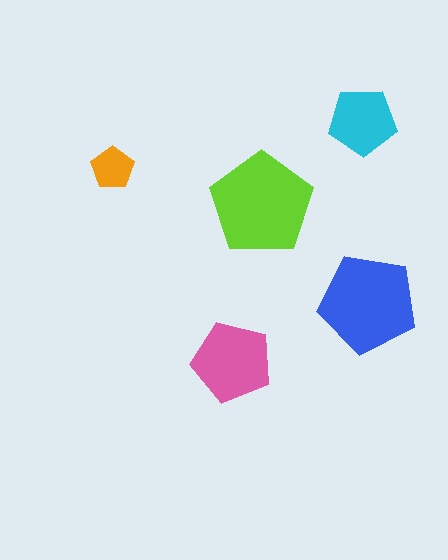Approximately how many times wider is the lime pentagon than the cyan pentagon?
About 1.5 times wider.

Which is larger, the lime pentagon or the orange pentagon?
The lime one.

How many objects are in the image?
There are 5 objects in the image.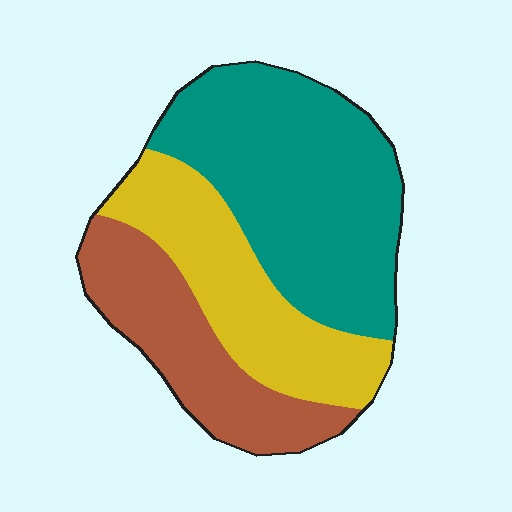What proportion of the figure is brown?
Brown takes up between a quarter and a half of the figure.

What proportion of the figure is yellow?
Yellow covers roughly 30% of the figure.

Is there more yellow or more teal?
Teal.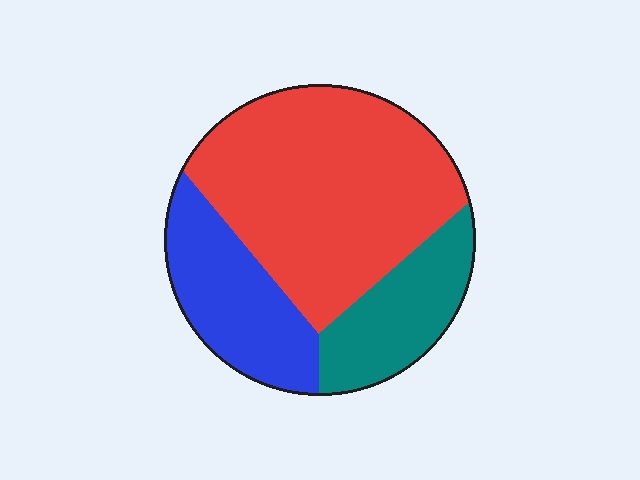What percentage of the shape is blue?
Blue covers about 25% of the shape.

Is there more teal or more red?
Red.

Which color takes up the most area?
Red, at roughly 55%.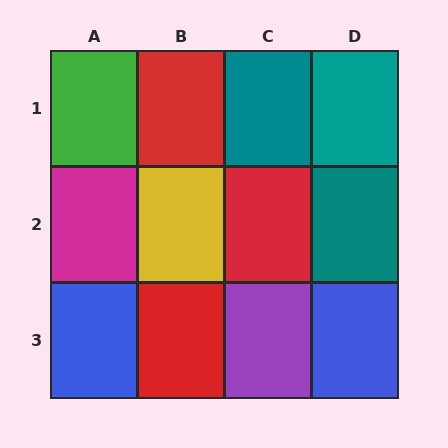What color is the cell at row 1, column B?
Red.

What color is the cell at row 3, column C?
Purple.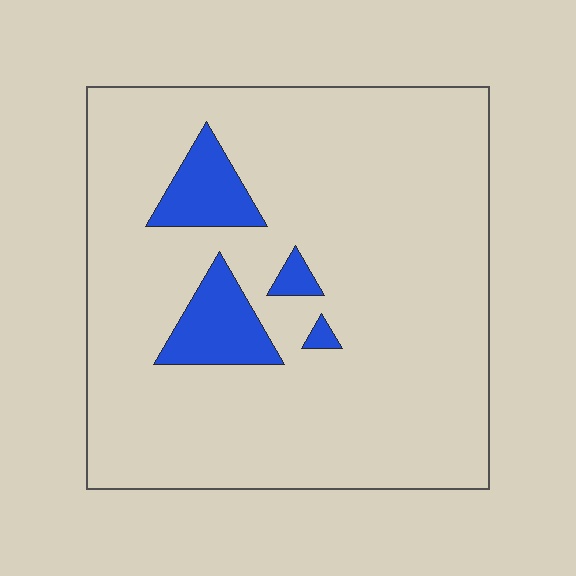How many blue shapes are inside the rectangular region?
4.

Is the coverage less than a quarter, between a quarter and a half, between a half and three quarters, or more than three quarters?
Less than a quarter.